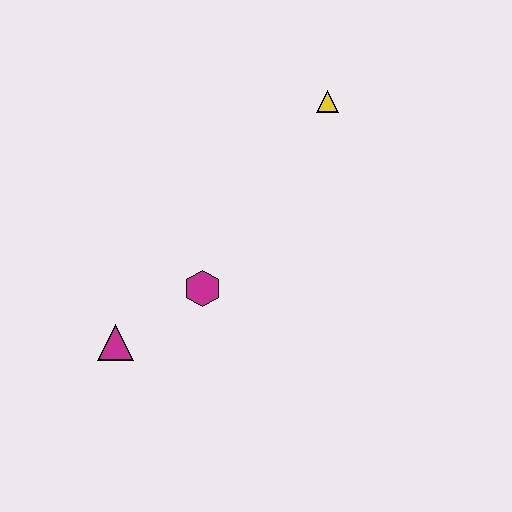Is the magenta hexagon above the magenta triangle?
Yes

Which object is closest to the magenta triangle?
The magenta hexagon is closest to the magenta triangle.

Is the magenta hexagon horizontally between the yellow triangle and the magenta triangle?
Yes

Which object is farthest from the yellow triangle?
The magenta triangle is farthest from the yellow triangle.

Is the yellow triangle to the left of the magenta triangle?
No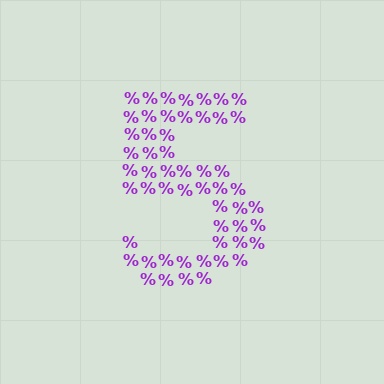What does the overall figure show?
The overall figure shows the digit 5.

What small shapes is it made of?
It is made of small percent signs.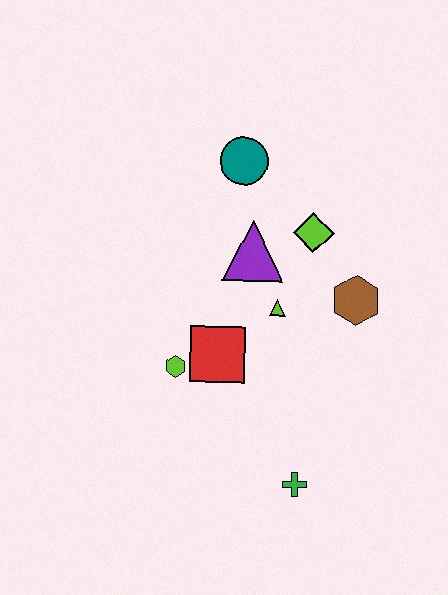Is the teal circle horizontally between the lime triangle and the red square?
Yes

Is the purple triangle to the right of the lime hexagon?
Yes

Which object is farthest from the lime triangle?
The green cross is farthest from the lime triangle.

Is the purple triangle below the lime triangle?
No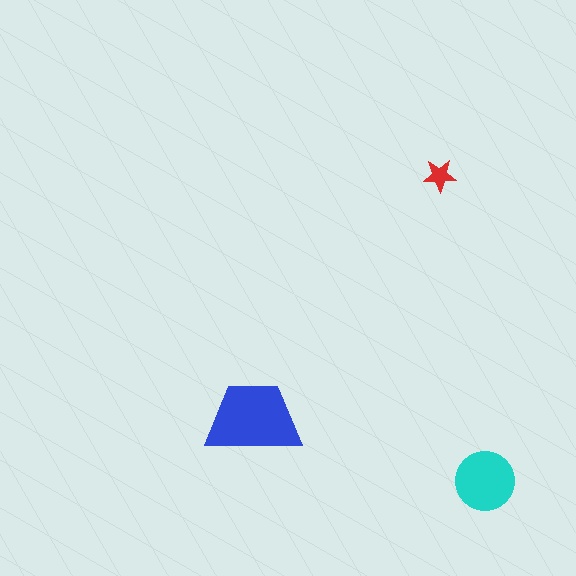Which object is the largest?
The blue trapezoid.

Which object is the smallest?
The red star.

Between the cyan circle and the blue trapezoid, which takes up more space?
The blue trapezoid.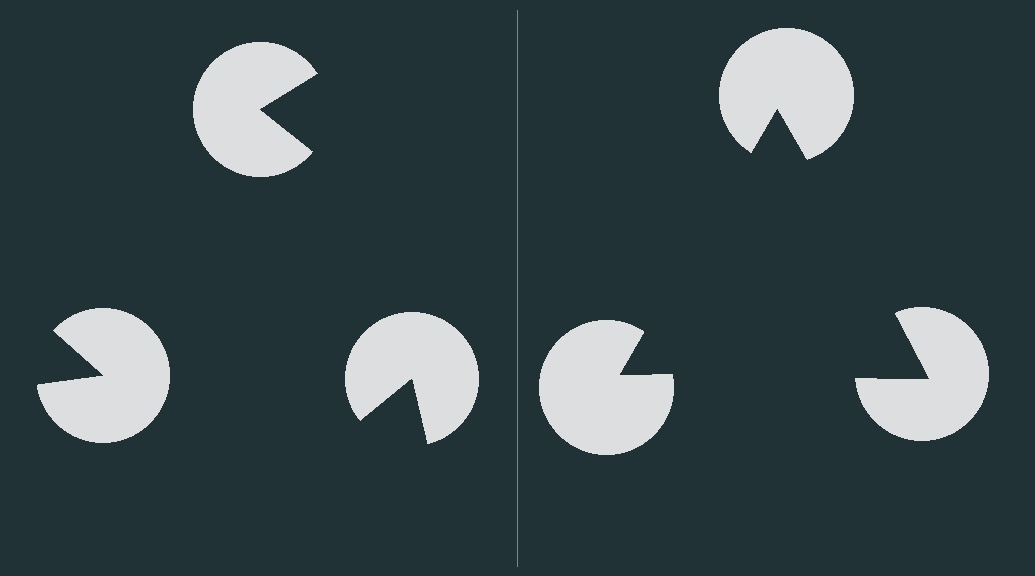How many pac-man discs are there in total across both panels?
6 — 3 on each side.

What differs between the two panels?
The pac-man discs are positioned identically on both sides; only the wedge orientations differ. On the right they align to a triangle; on the left they are misaligned.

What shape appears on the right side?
An illusory triangle.